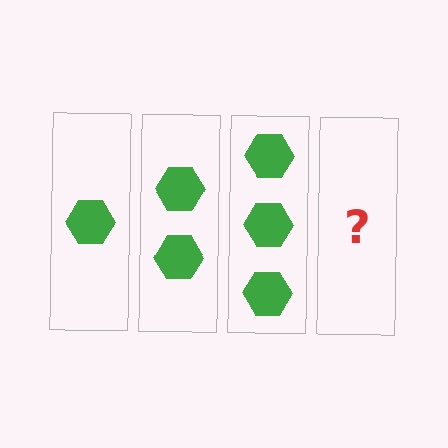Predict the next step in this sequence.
The next step is 4 hexagons.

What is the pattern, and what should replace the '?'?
The pattern is that each step adds one more hexagon. The '?' should be 4 hexagons.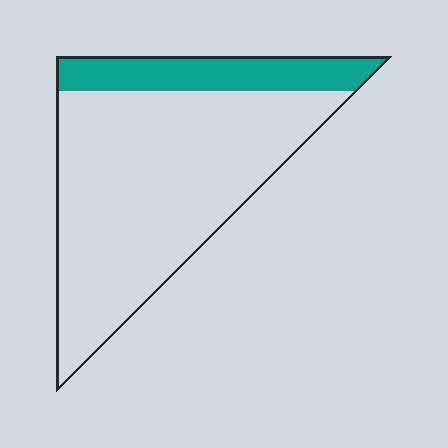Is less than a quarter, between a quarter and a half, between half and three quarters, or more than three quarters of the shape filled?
Less than a quarter.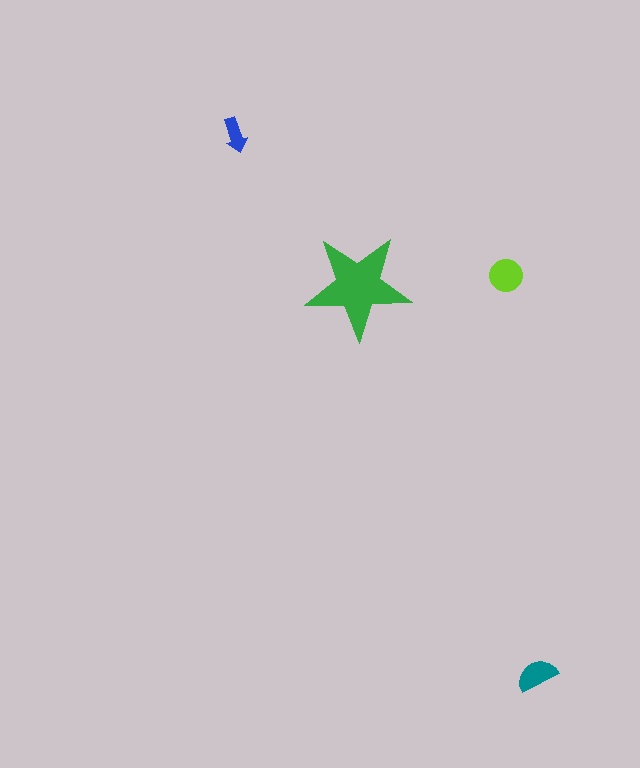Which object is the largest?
The green star.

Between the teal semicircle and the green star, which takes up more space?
The green star.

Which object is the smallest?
The blue arrow.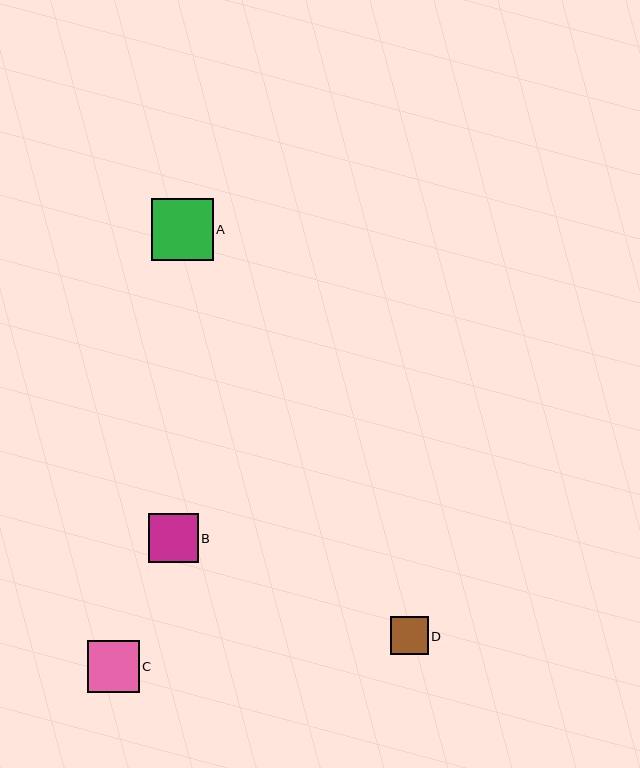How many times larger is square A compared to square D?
Square A is approximately 1.6 times the size of square D.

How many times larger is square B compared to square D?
Square B is approximately 1.3 times the size of square D.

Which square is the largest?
Square A is the largest with a size of approximately 62 pixels.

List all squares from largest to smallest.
From largest to smallest: A, C, B, D.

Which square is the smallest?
Square D is the smallest with a size of approximately 38 pixels.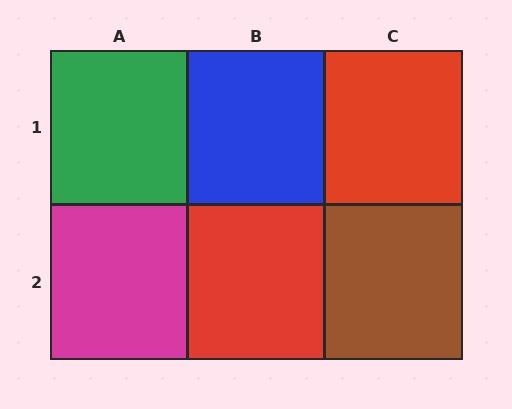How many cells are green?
1 cell is green.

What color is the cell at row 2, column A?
Magenta.